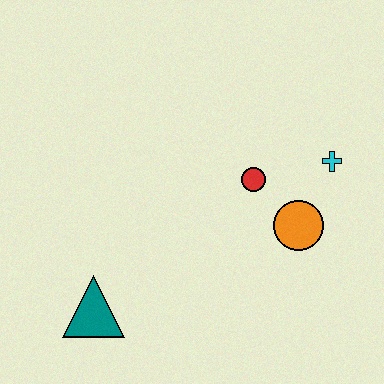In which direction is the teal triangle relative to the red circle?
The teal triangle is to the left of the red circle.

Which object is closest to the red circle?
The orange circle is closest to the red circle.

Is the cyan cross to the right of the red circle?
Yes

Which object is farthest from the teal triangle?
The cyan cross is farthest from the teal triangle.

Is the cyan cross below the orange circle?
No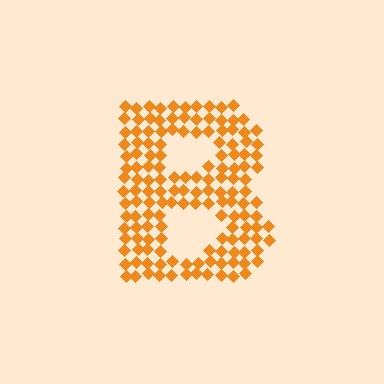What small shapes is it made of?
It is made of small diamonds.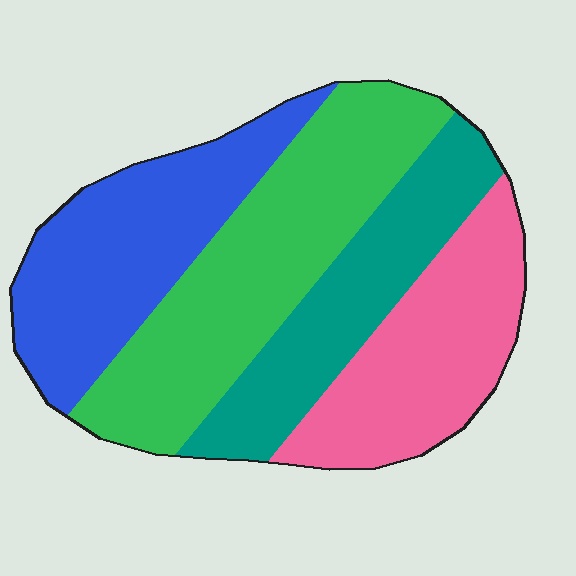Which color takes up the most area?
Green, at roughly 30%.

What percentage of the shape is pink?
Pink takes up less than a quarter of the shape.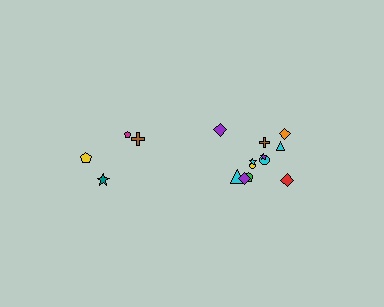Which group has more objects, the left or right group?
The right group.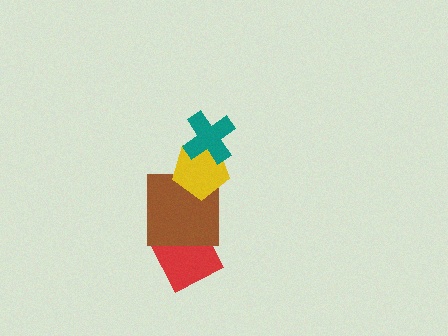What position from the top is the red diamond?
The red diamond is 4th from the top.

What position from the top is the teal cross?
The teal cross is 1st from the top.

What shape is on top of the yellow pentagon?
The teal cross is on top of the yellow pentagon.